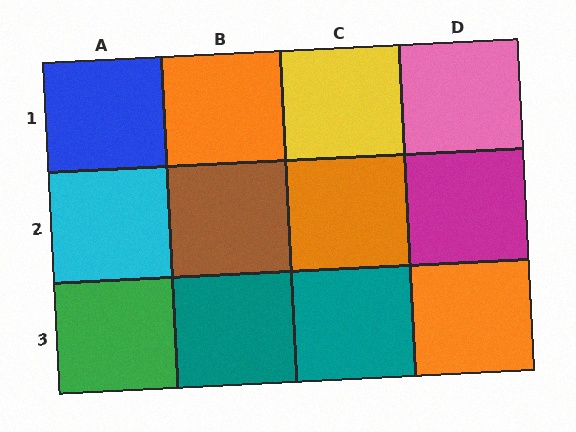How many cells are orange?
3 cells are orange.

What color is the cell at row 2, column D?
Magenta.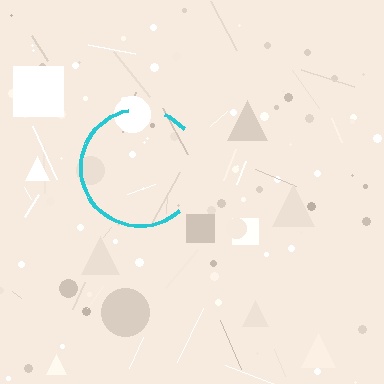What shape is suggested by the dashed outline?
The dashed outline suggests a circle.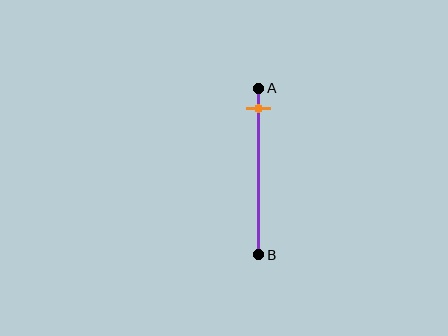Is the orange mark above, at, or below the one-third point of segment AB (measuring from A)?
The orange mark is above the one-third point of segment AB.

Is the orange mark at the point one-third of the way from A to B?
No, the mark is at about 10% from A, not at the 33% one-third point.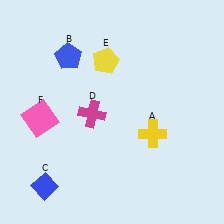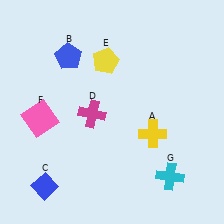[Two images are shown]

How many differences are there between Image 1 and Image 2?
There is 1 difference between the two images.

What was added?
A cyan cross (G) was added in Image 2.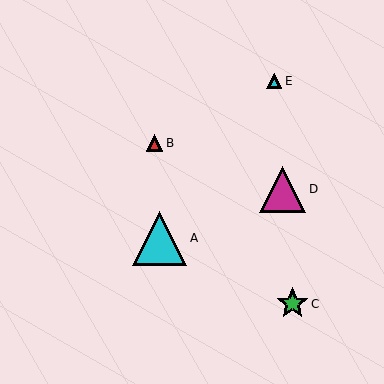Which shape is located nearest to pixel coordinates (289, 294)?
The green star (labeled C) at (292, 304) is nearest to that location.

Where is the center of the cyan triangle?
The center of the cyan triangle is at (160, 238).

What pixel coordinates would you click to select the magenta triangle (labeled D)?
Click at (283, 189) to select the magenta triangle D.